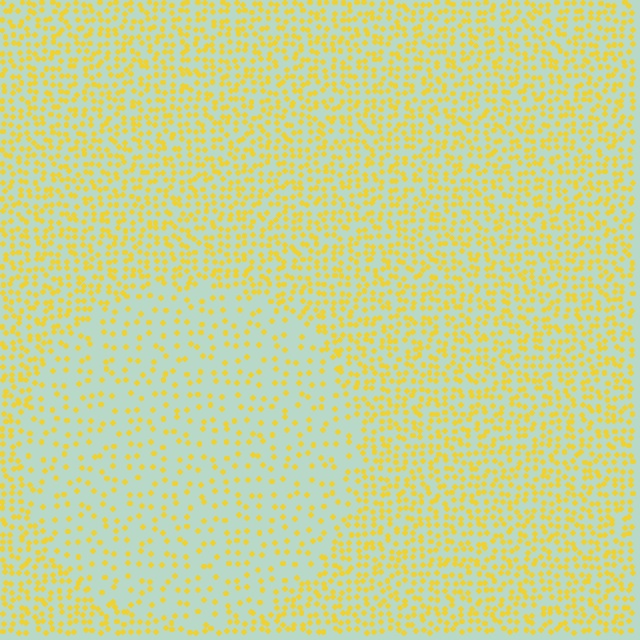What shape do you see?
I see a circle.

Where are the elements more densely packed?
The elements are more densely packed outside the circle boundary.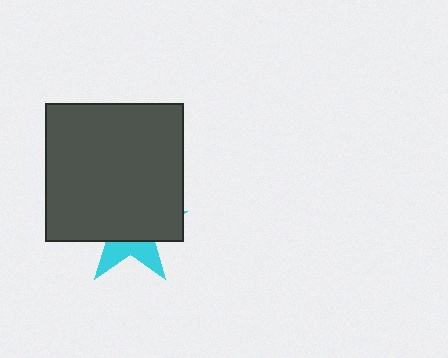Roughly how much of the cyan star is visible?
A small part of it is visible (roughly 33%).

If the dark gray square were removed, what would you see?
You would see the complete cyan star.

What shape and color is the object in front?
The object in front is a dark gray square.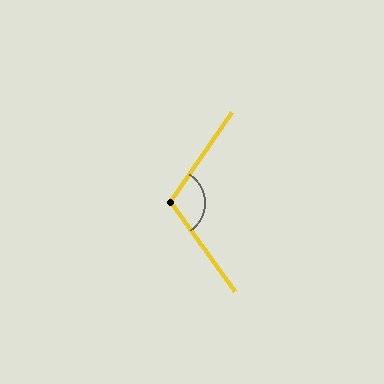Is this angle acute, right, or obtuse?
It is obtuse.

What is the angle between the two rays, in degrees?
Approximately 111 degrees.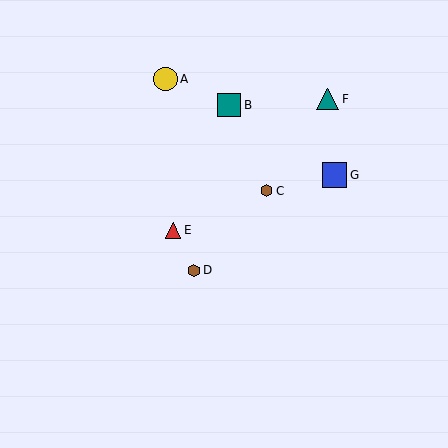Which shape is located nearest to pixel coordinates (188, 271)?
The brown hexagon (labeled D) at (194, 270) is nearest to that location.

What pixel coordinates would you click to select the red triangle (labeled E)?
Click at (173, 230) to select the red triangle E.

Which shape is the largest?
The blue square (labeled G) is the largest.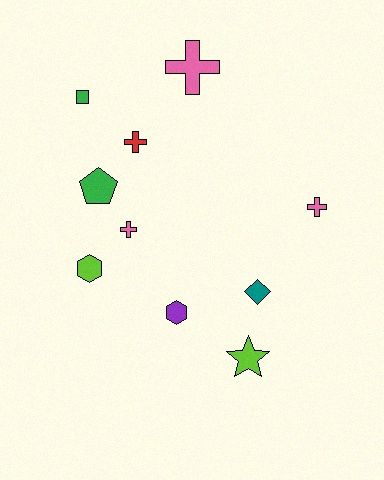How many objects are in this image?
There are 10 objects.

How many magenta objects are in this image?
There are no magenta objects.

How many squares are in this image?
There is 1 square.